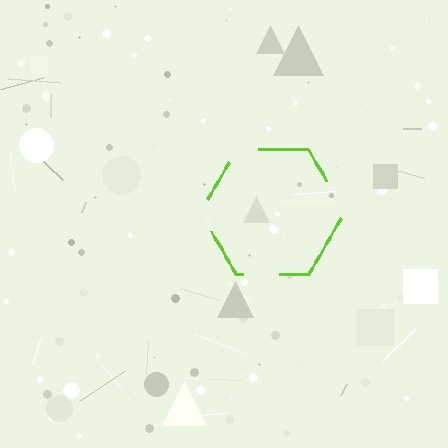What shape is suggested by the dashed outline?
The dashed outline suggests a hexagon.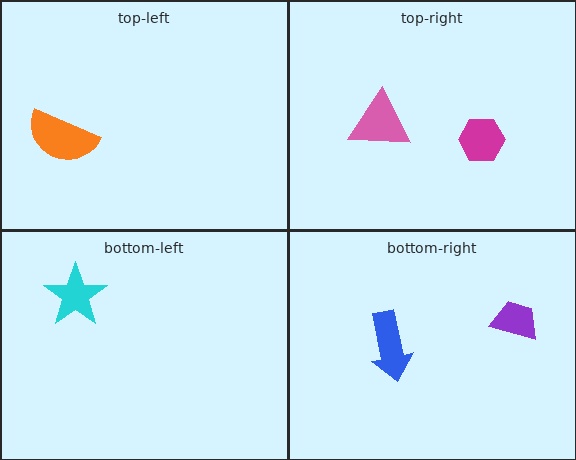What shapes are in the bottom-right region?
The blue arrow, the purple trapezoid.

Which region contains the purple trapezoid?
The bottom-right region.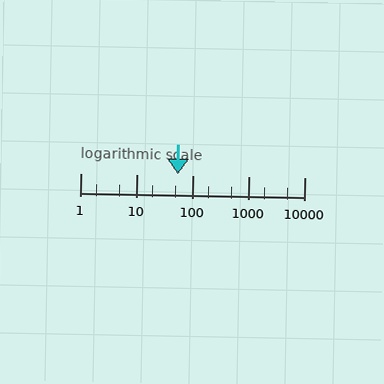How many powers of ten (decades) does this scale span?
The scale spans 4 decades, from 1 to 10000.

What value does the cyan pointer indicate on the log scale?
The pointer indicates approximately 54.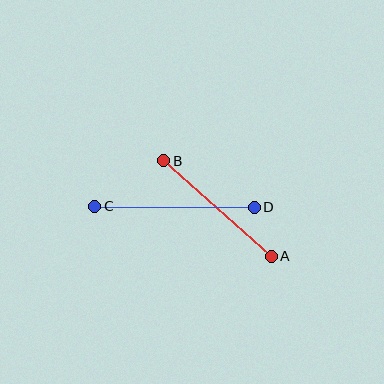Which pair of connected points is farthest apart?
Points C and D are farthest apart.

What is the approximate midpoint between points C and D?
The midpoint is at approximately (174, 207) pixels.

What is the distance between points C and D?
The distance is approximately 160 pixels.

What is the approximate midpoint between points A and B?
The midpoint is at approximately (217, 209) pixels.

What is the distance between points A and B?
The distance is approximately 144 pixels.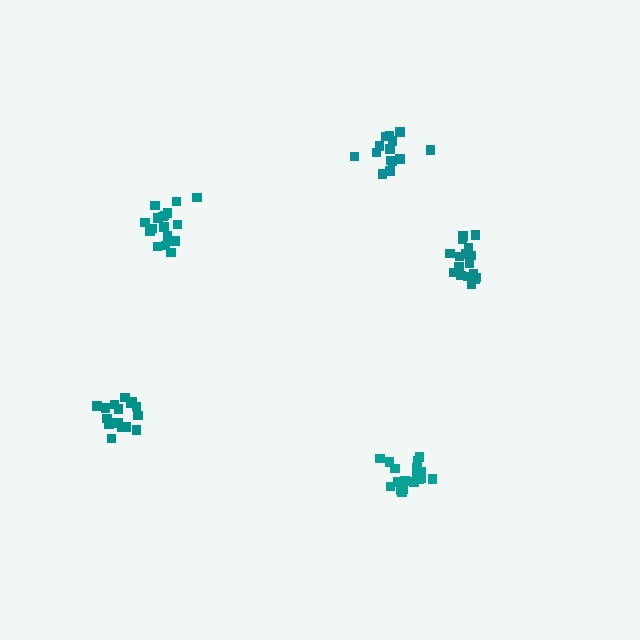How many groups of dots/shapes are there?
There are 5 groups.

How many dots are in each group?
Group 1: 17 dots, Group 2: 14 dots, Group 3: 19 dots, Group 4: 17 dots, Group 5: 17 dots (84 total).